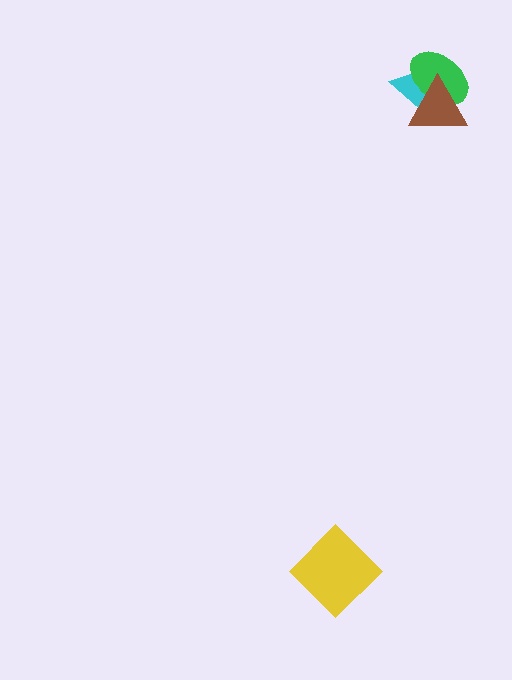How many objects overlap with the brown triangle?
2 objects overlap with the brown triangle.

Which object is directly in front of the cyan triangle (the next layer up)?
The green ellipse is directly in front of the cyan triangle.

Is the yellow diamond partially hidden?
No, no other shape covers it.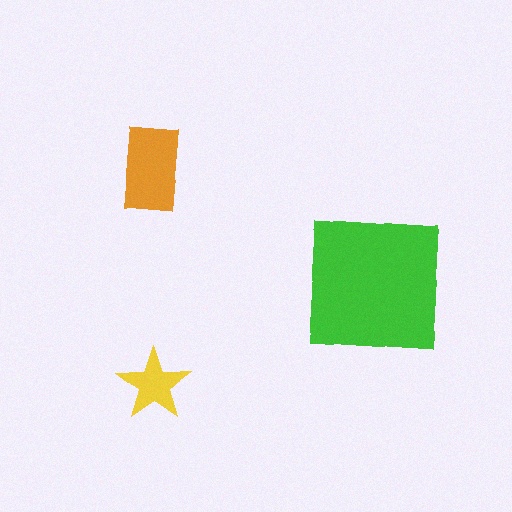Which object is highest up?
The orange rectangle is topmost.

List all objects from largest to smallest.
The green square, the orange rectangle, the yellow star.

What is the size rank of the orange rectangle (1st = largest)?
2nd.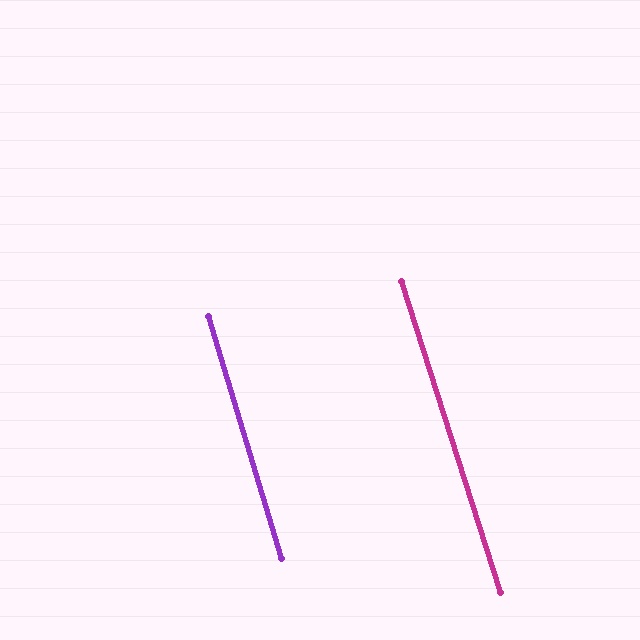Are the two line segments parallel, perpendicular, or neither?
Parallel — their directions differ by only 1.0°.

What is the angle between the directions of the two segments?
Approximately 1 degree.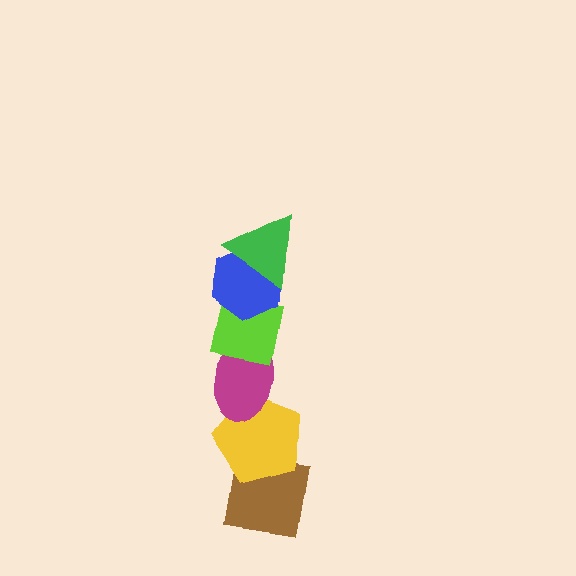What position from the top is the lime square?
The lime square is 3rd from the top.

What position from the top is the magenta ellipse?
The magenta ellipse is 4th from the top.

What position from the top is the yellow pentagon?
The yellow pentagon is 5th from the top.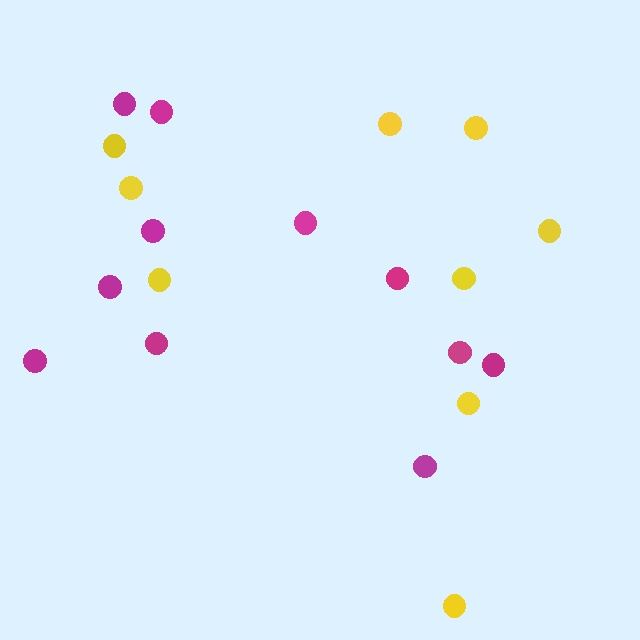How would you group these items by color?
There are 2 groups: one group of magenta circles (11) and one group of yellow circles (9).